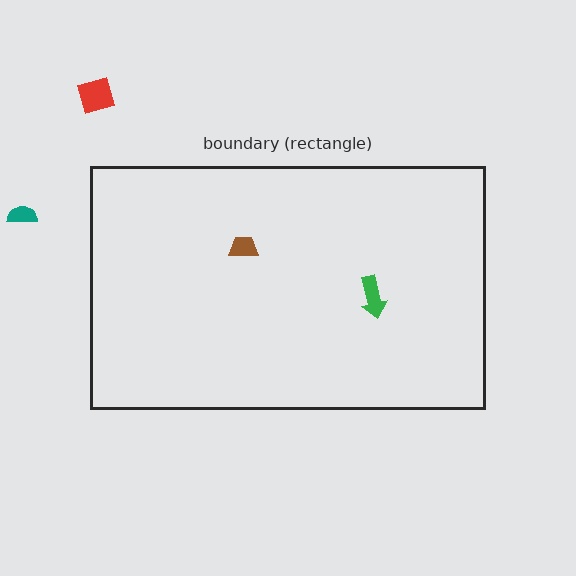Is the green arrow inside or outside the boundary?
Inside.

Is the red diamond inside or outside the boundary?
Outside.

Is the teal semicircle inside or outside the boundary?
Outside.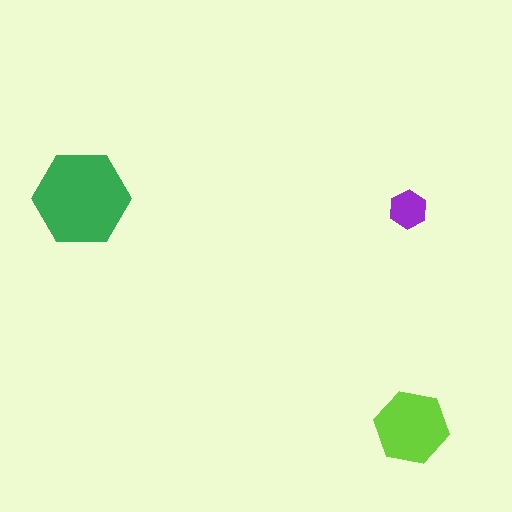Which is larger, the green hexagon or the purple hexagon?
The green one.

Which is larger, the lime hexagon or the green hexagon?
The green one.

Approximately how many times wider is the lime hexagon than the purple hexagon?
About 2 times wider.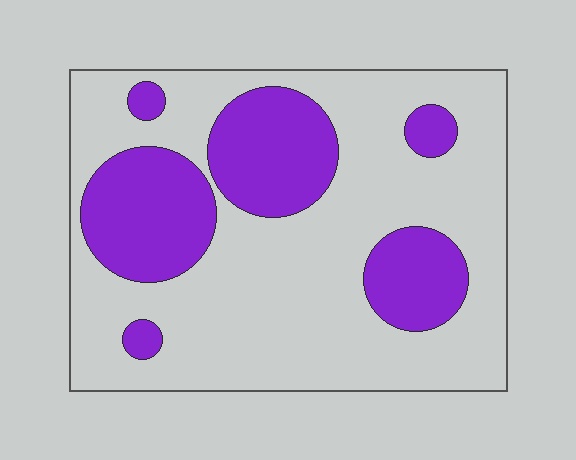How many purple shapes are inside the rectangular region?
6.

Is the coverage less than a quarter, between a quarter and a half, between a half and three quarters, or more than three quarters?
Between a quarter and a half.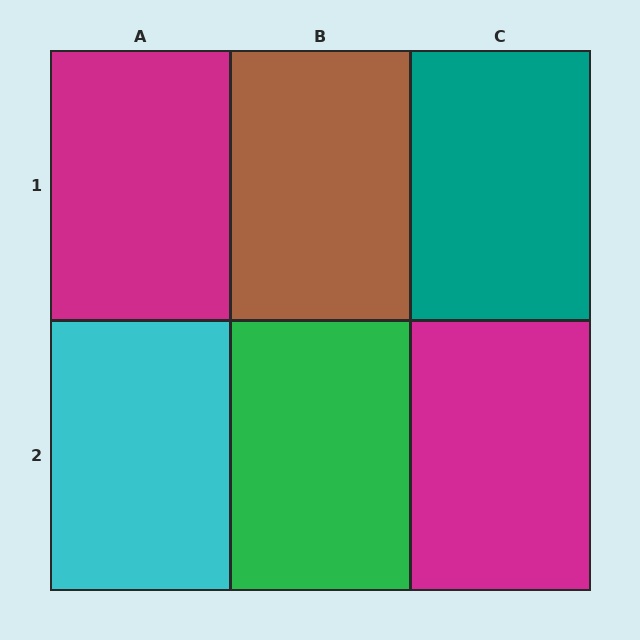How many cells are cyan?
1 cell is cyan.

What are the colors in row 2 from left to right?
Cyan, green, magenta.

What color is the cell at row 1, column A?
Magenta.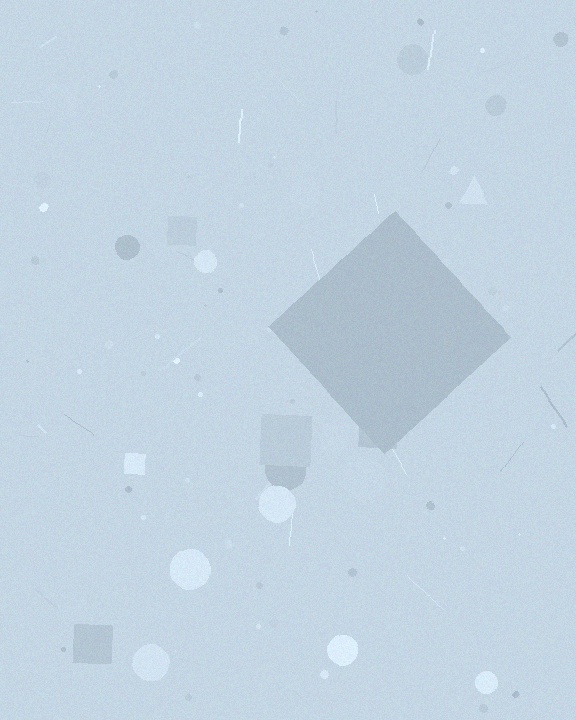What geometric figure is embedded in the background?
A diamond is embedded in the background.